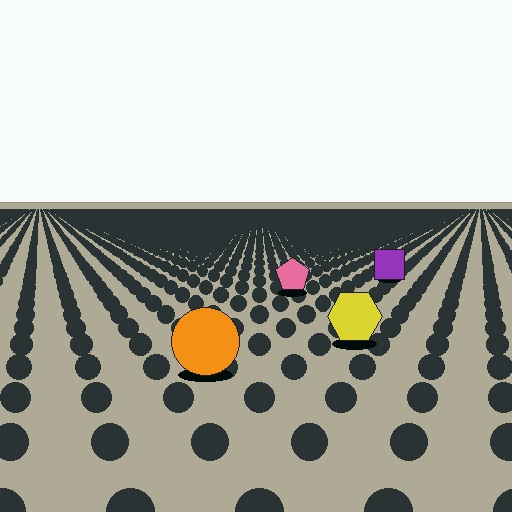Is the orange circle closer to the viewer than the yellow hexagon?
Yes. The orange circle is closer — you can tell from the texture gradient: the ground texture is coarser near it.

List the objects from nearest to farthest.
From nearest to farthest: the orange circle, the yellow hexagon, the pink pentagon, the purple square.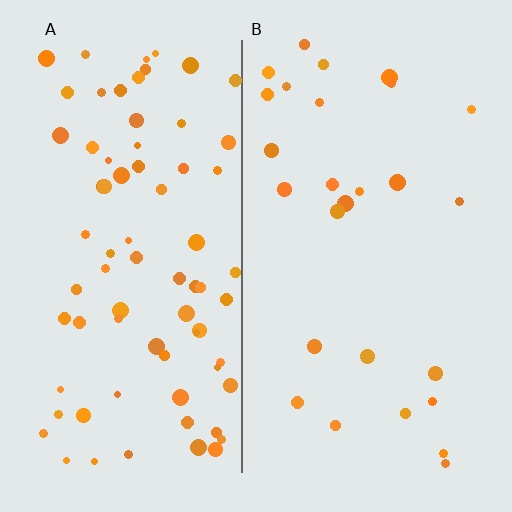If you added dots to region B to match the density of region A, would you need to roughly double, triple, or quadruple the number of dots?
Approximately triple.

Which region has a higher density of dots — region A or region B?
A (the left).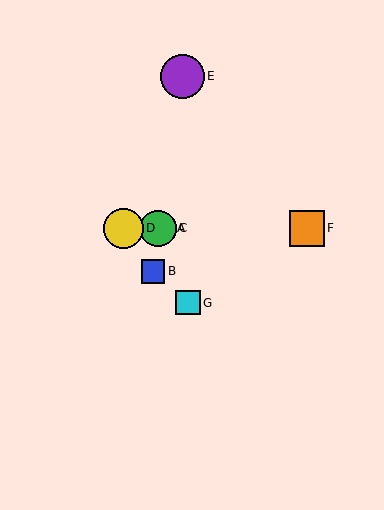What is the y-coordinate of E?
Object E is at y≈76.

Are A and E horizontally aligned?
No, A is at y≈228 and E is at y≈76.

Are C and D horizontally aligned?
Yes, both are at y≈228.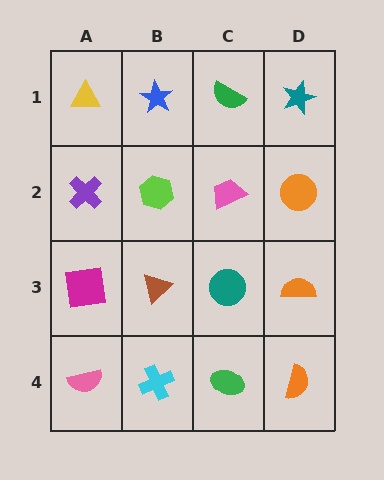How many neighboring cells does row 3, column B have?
4.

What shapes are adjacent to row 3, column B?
A lime hexagon (row 2, column B), a cyan cross (row 4, column B), a magenta square (row 3, column A), a teal circle (row 3, column C).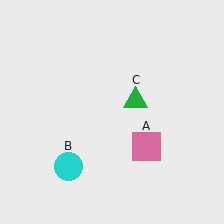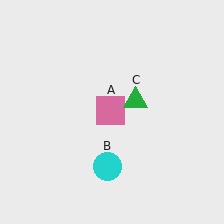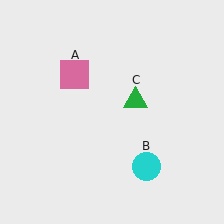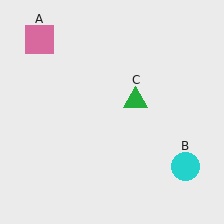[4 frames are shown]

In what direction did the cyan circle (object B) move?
The cyan circle (object B) moved right.